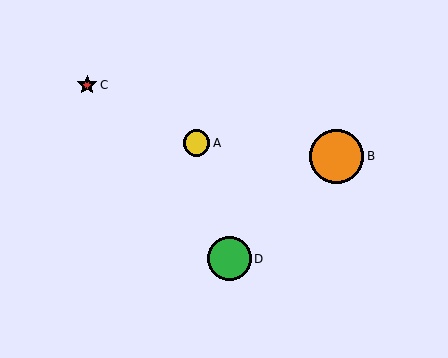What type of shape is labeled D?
Shape D is a green circle.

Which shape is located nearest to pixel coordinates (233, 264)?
The green circle (labeled D) at (229, 259) is nearest to that location.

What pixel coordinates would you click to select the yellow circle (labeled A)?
Click at (197, 143) to select the yellow circle A.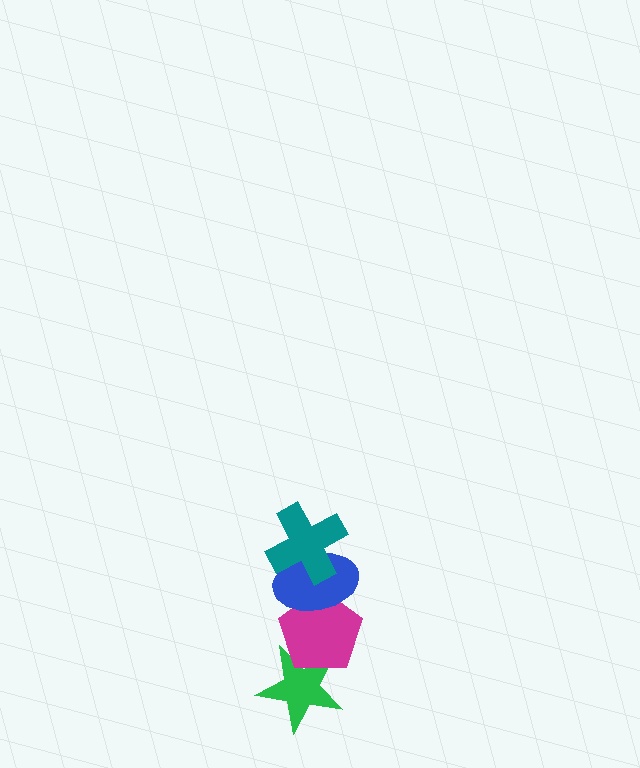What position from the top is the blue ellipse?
The blue ellipse is 2nd from the top.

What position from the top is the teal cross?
The teal cross is 1st from the top.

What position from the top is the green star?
The green star is 4th from the top.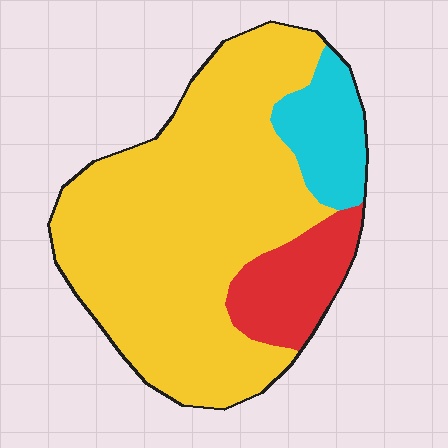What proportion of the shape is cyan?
Cyan takes up about one eighth (1/8) of the shape.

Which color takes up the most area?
Yellow, at roughly 75%.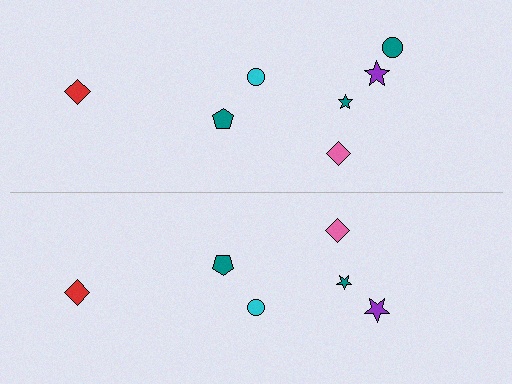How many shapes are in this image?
There are 13 shapes in this image.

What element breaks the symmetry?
A teal circle is missing from the bottom side.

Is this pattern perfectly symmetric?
No, the pattern is not perfectly symmetric. A teal circle is missing from the bottom side.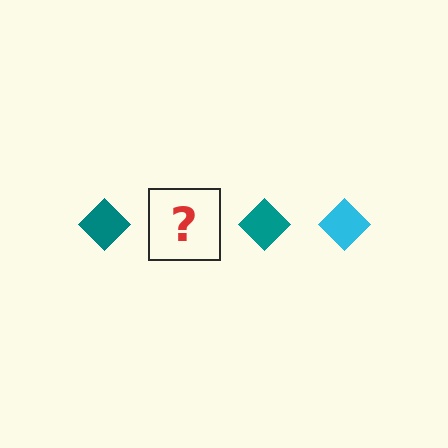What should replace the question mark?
The question mark should be replaced with a cyan diamond.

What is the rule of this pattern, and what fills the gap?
The rule is that the pattern cycles through teal, cyan diamonds. The gap should be filled with a cyan diamond.